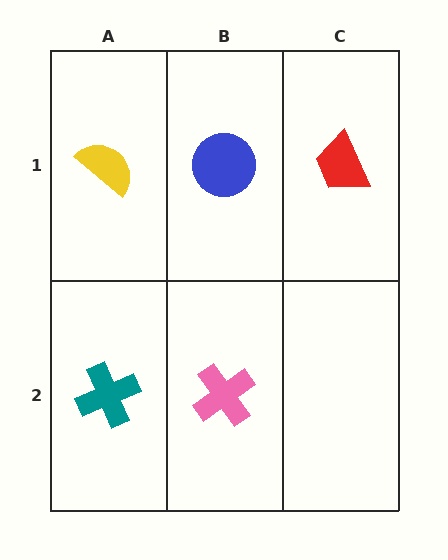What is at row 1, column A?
A yellow semicircle.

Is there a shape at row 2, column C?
No, that cell is empty.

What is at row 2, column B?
A pink cross.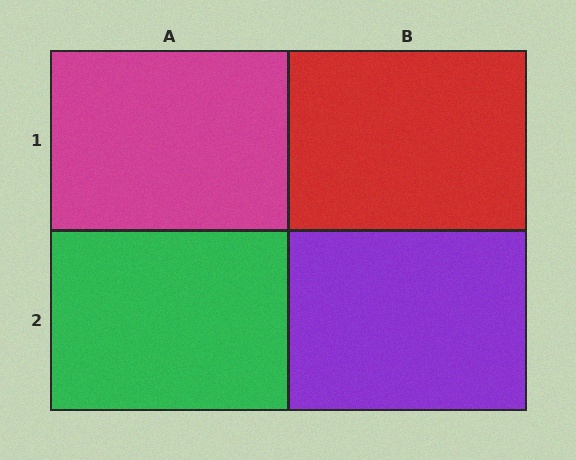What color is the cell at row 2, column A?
Green.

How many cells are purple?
1 cell is purple.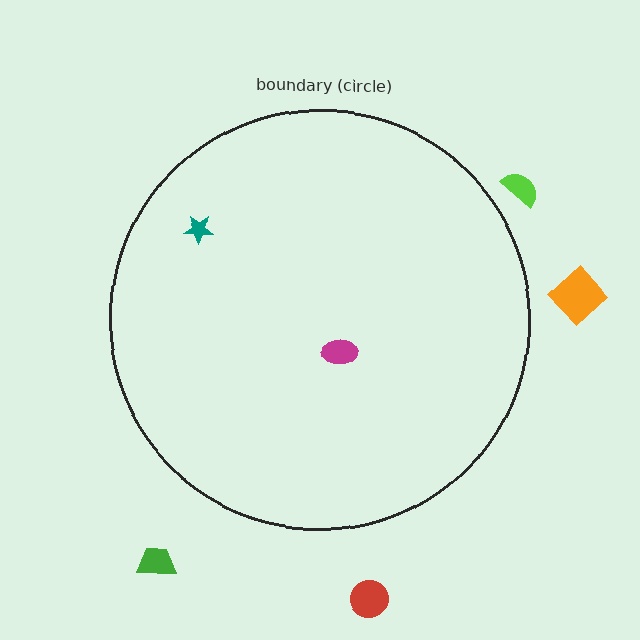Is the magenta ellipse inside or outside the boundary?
Inside.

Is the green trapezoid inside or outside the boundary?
Outside.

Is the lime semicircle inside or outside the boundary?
Outside.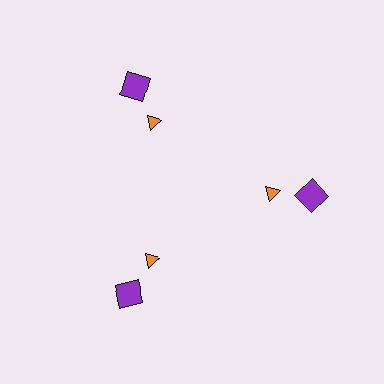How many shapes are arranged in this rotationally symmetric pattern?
There are 6 shapes, arranged in 3 groups of 2.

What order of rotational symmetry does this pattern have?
This pattern has 3-fold rotational symmetry.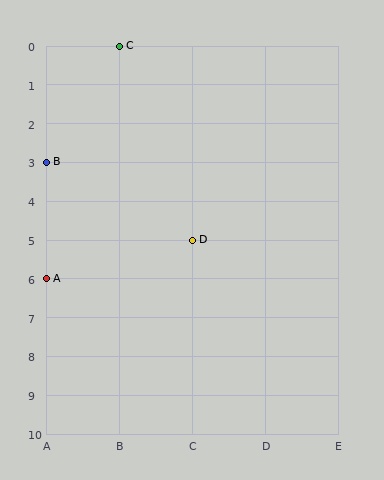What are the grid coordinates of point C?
Point C is at grid coordinates (B, 0).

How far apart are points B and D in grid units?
Points B and D are 2 columns and 2 rows apart (about 2.8 grid units diagonally).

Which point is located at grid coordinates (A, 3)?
Point B is at (A, 3).